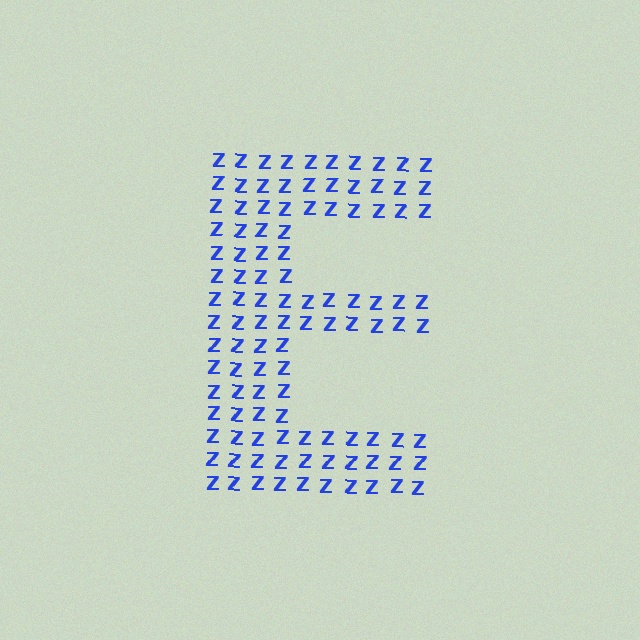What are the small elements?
The small elements are letter Z's.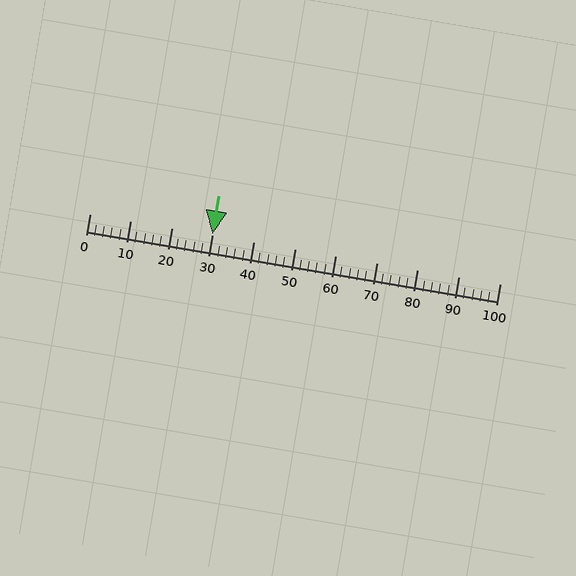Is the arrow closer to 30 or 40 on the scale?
The arrow is closer to 30.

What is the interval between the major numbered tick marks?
The major tick marks are spaced 10 units apart.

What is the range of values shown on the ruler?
The ruler shows values from 0 to 100.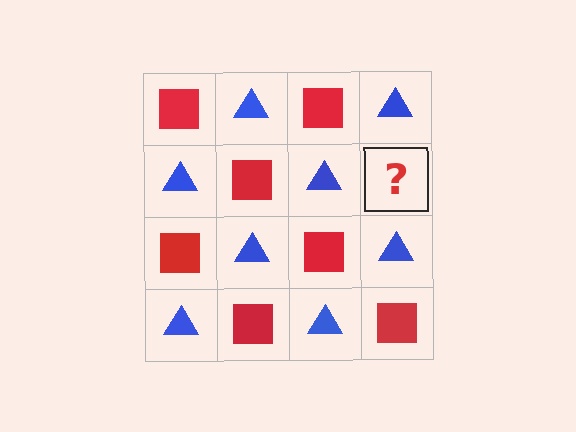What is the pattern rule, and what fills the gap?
The rule is that it alternates red square and blue triangle in a checkerboard pattern. The gap should be filled with a red square.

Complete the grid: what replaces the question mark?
The question mark should be replaced with a red square.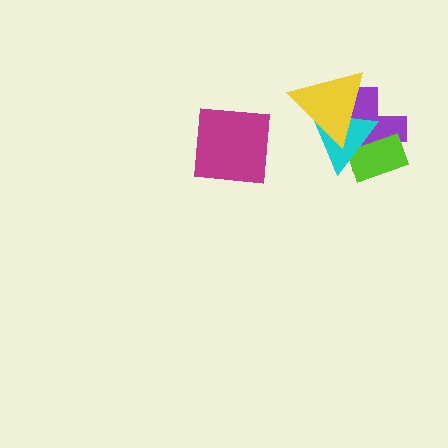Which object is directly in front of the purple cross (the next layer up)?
The lime rectangle is directly in front of the purple cross.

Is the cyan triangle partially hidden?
Yes, it is partially covered by another shape.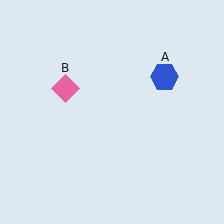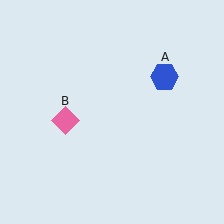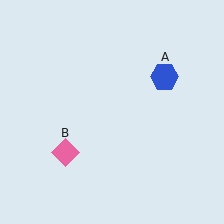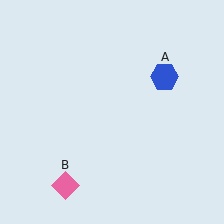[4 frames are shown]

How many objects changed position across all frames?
1 object changed position: pink diamond (object B).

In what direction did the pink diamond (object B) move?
The pink diamond (object B) moved down.